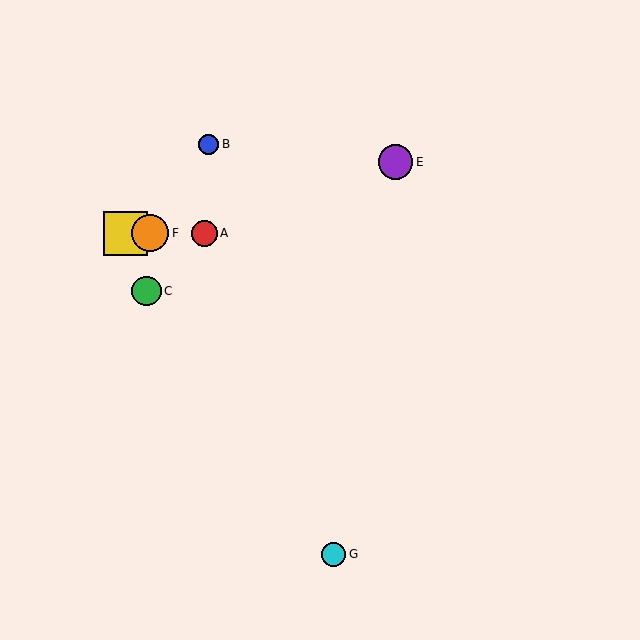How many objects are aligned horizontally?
3 objects (A, D, F) are aligned horizontally.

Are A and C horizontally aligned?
No, A is at y≈233 and C is at y≈291.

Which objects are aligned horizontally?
Objects A, D, F are aligned horizontally.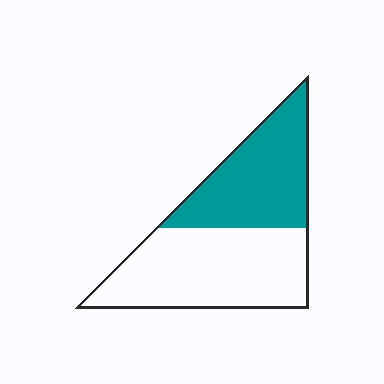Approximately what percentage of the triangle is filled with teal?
Approximately 45%.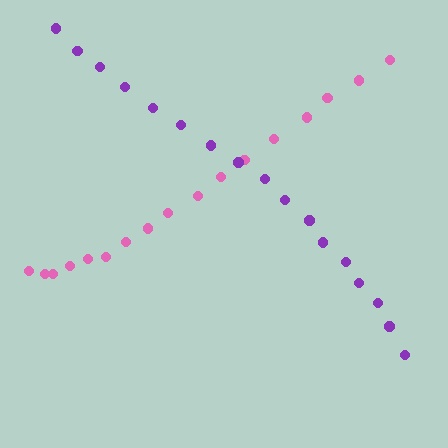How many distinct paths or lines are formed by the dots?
There are 2 distinct paths.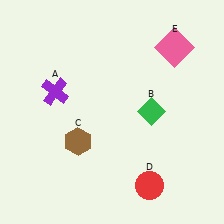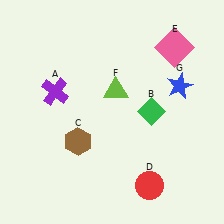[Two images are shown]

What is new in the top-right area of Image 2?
A lime triangle (F) was added in the top-right area of Image 2.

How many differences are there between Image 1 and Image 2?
There are 2 differences between the two images.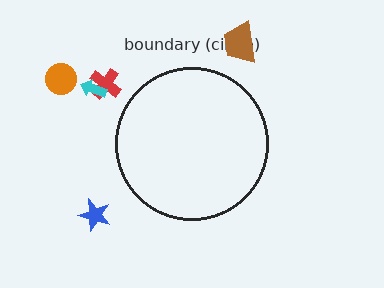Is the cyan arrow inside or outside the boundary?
Outside.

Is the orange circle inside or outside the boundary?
Outside.